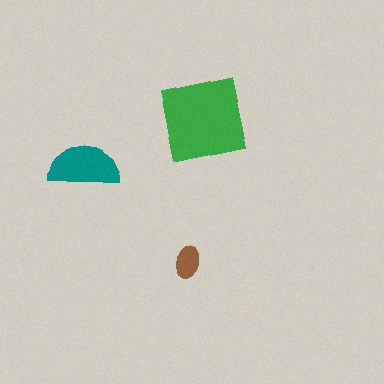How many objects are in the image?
There are 3 objects in the image.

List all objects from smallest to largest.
The brown ellipse, the teal semicircle, the green square.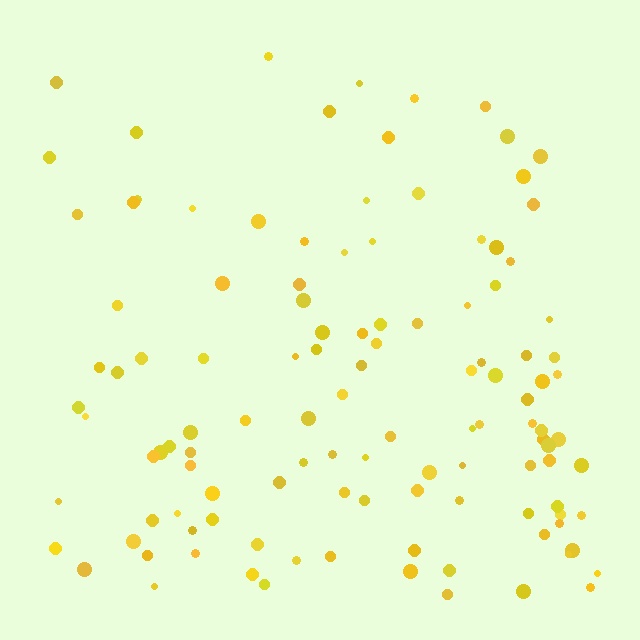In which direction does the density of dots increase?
From top to bottom, with the bottom side densest.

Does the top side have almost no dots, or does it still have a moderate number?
Still a moderate number, just noticeably fewer than the bottom.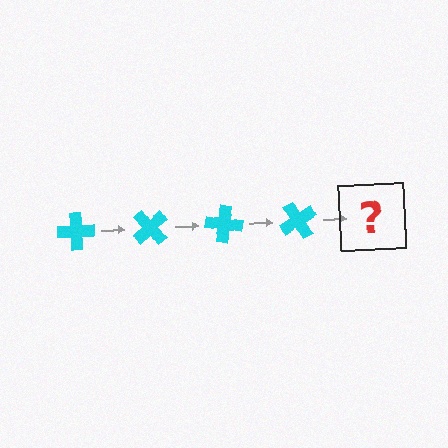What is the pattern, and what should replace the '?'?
The pattern is that the cross rotates 50 degrees each step. The '?' should be a cyan cross rotated 200 degrees.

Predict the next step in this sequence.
The next step is a cyan cross rotated 200 degrees.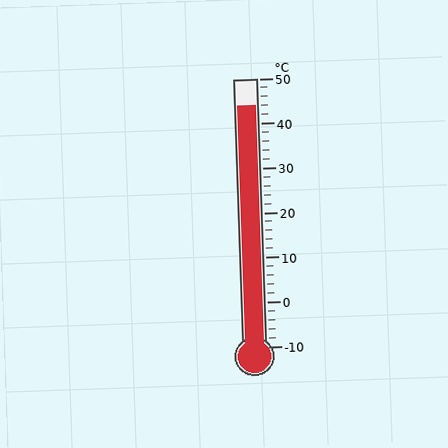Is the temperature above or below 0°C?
The temperature is above 0°C.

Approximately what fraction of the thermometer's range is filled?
The thermometer is filled to approximately 90% of its range.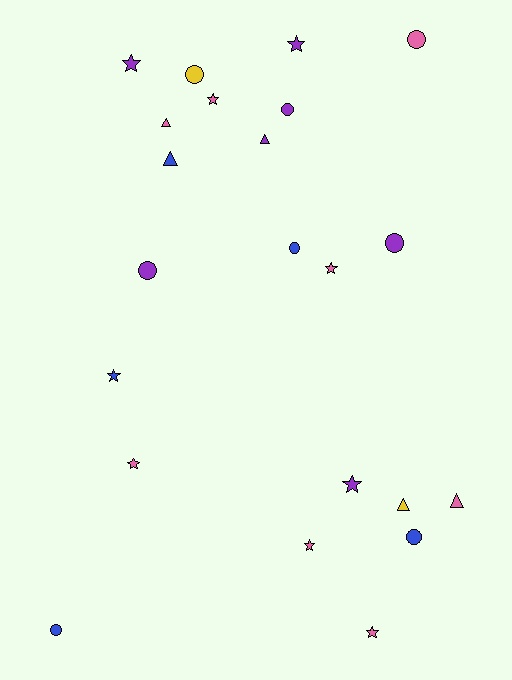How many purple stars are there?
There are 3 purple stars.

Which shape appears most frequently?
Star, with 9 objects.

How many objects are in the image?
There are 22 objects.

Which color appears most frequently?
Pink, with 8 objects.